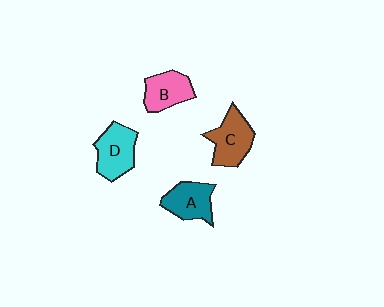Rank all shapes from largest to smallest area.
From largest to smallest: C (brown), D (cyan), A (teal), B (pink).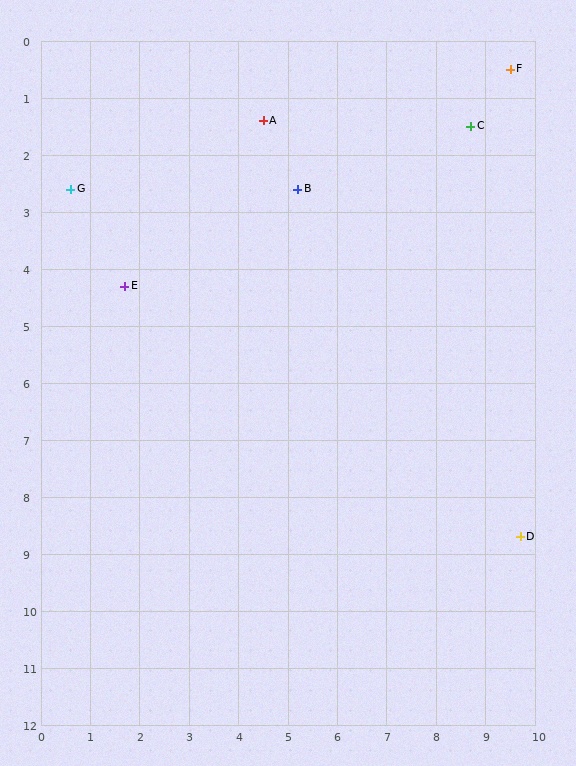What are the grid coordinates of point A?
Point A is at approximately (4.5, 1.4).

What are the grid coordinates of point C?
Point C is at approximately (8.7, 1.5).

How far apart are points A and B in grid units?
Points A and B are about 1.4 grid units apart.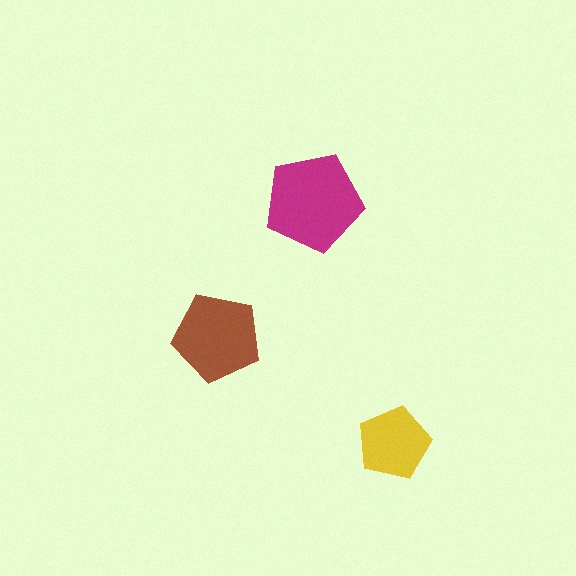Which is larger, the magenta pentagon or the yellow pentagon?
The magenta one.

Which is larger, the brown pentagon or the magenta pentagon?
The magenta one.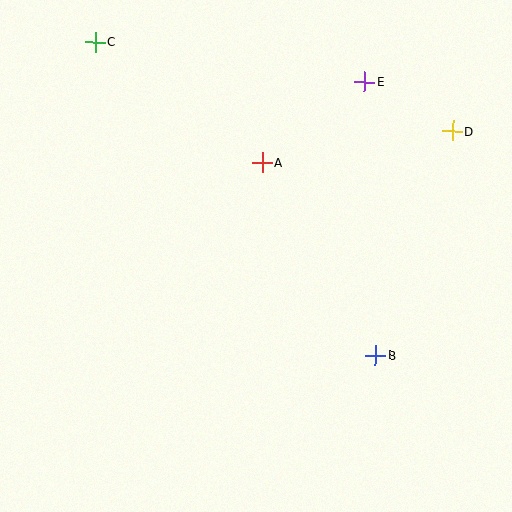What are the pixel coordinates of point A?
Point A is at (262, 162).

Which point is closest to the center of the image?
Point A at (262, 162) is closest to the center.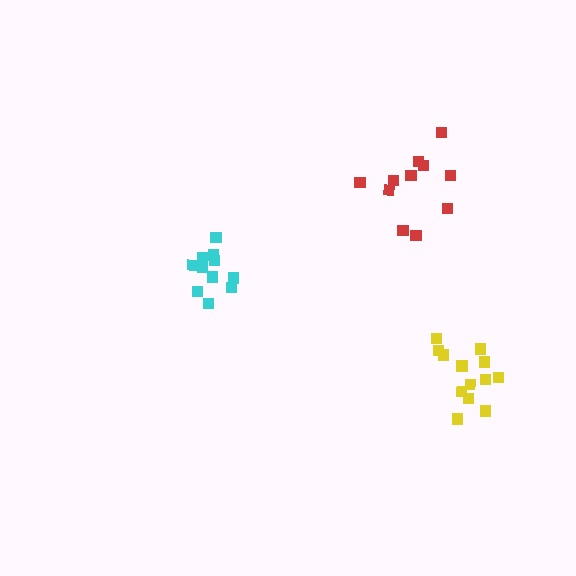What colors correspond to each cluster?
The clusters are colored: yellow, red, cyan.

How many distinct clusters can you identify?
There are 3 distinct clusters.